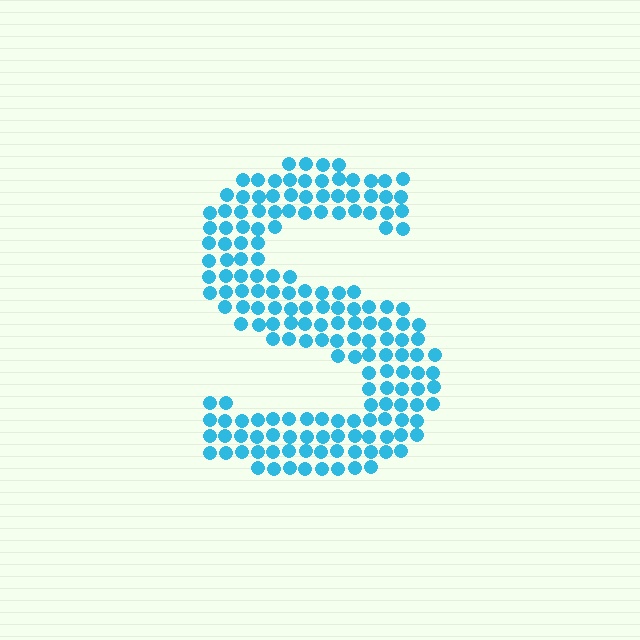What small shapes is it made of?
It is made of small circles.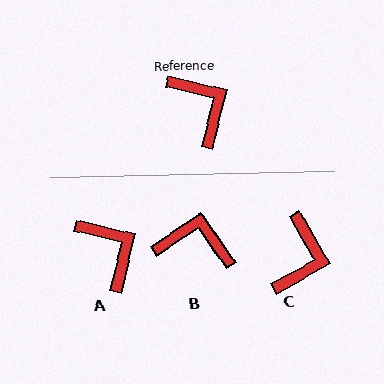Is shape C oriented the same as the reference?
No, it is off by about 47 degrees.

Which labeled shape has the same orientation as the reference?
A.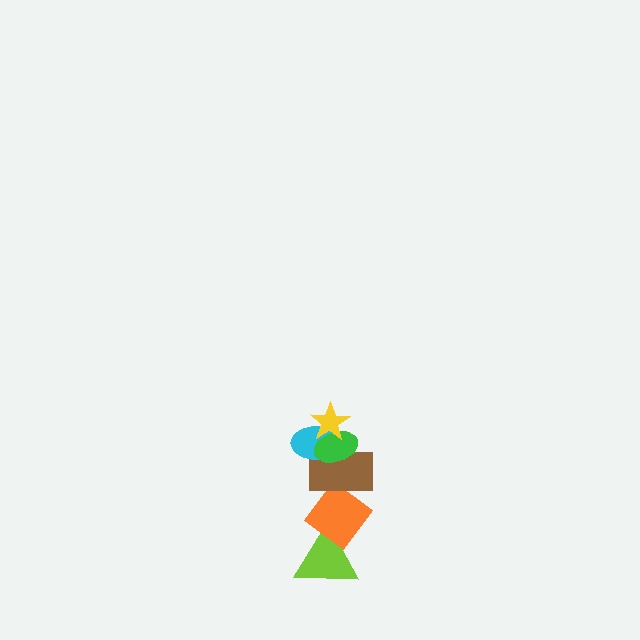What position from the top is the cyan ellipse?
The cyan ellipse is 3rd from the top.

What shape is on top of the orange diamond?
The brown rectangle is on top of the orange diamond.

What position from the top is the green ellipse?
The green ellipse is 2nd from the top.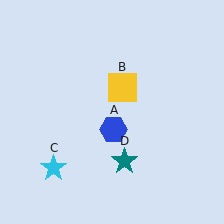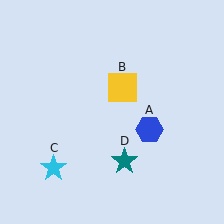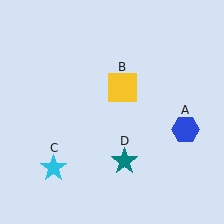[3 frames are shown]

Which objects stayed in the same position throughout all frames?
Yellow square (object B) and cyan star (object C) and teal star (object D) remained stationary.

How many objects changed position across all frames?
1 object changed position: blue hexagon (object A).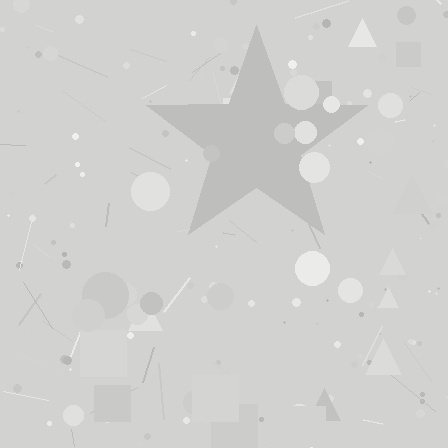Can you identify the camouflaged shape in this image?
The camouflaged shape is a star.